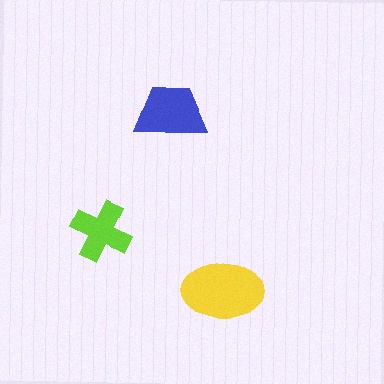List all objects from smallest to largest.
The lime cross, the blue trapezoid, the yellow ellipse.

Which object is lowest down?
The yellow ellipse is bottommost.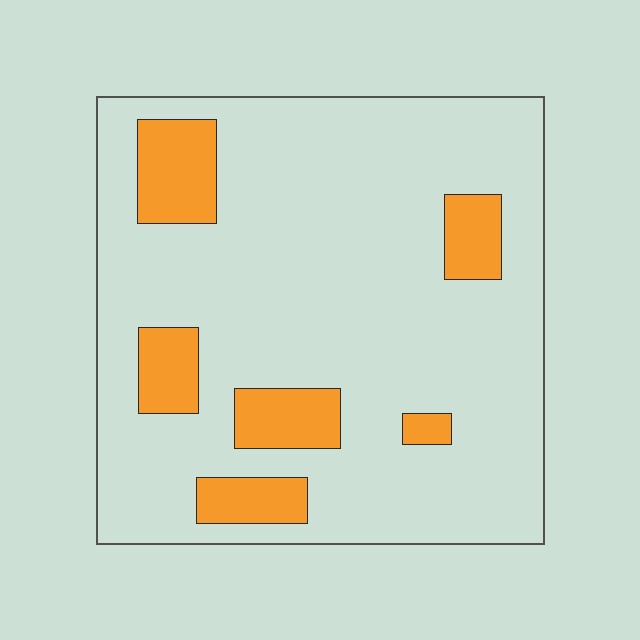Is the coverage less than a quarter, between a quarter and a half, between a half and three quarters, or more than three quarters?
Less than a quarter.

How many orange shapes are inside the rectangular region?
6.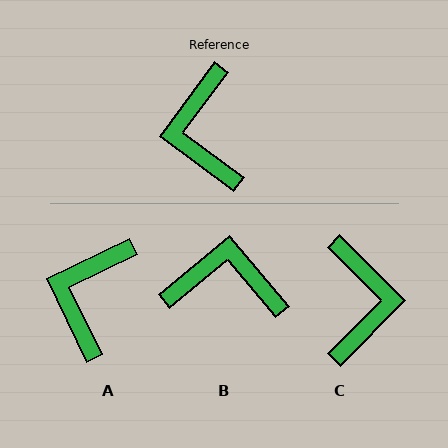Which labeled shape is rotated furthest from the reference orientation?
C, about 172 degrees away.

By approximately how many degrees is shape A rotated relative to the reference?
Approximately 28 degrees clockwise.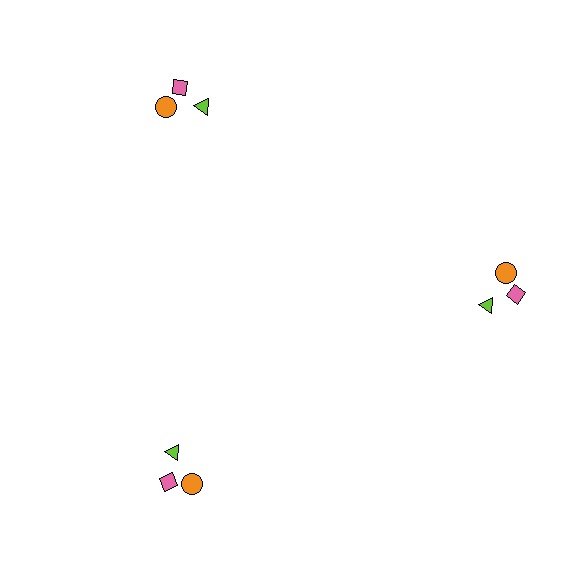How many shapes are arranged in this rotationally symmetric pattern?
There are 9 shapes, arranged in 3 groups of 3.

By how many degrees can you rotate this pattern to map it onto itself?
The pattern maps onto itself every 120 degrees of rotation.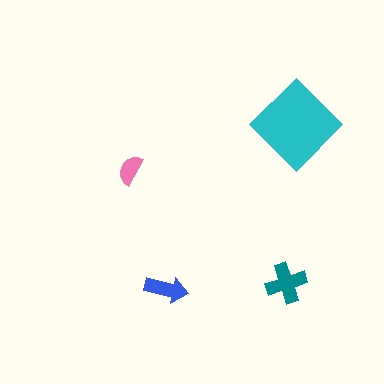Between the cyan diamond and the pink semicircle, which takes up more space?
The cyan diamond.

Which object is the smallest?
The pink semicircle.